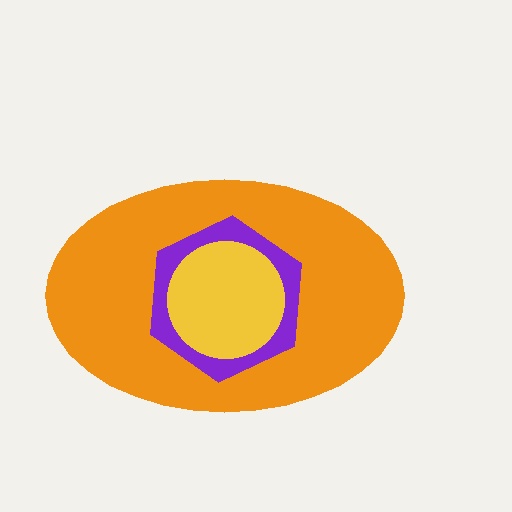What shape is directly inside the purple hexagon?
The yellow circle.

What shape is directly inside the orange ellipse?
The purple hexagon.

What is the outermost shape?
The orange ellipse.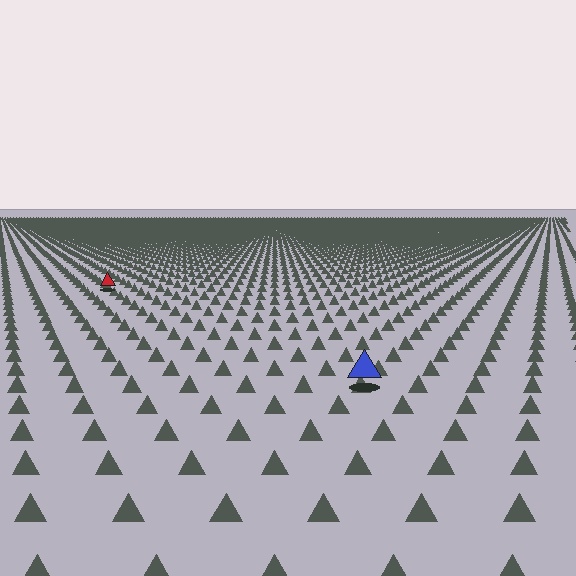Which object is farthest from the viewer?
The red triangle is farthest from the viewer. It appears smaller and the ground texture around it is denser.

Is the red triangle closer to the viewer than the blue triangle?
No. The blue triangle is closer — you can tell from the texture gradient: the ground texture is coarser near it.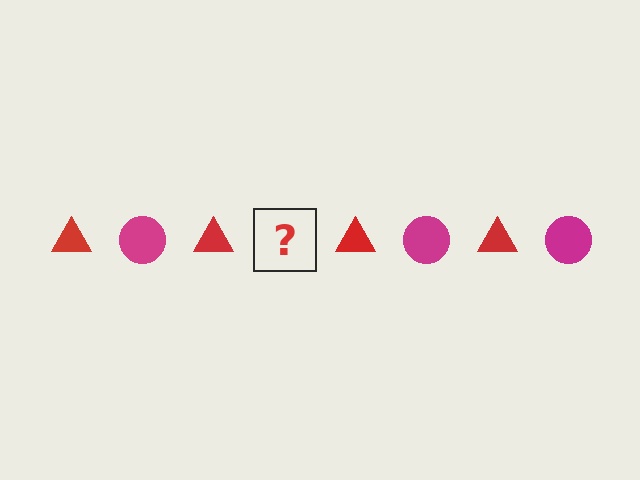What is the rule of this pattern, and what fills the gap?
The rule is that the pattern alternates between red triangle and magenta circle. The gap should be filled with a magenta circle.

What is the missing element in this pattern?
The missing element is a magenta circle.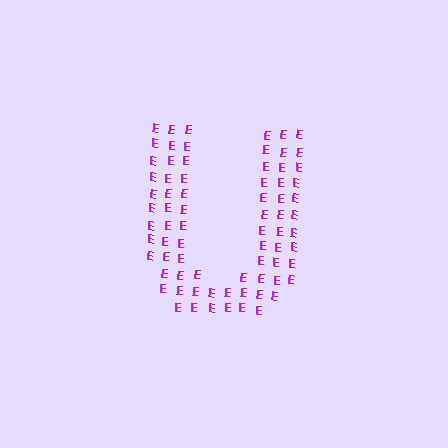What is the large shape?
The large shape is the letter U.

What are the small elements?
The small elements are letter E's.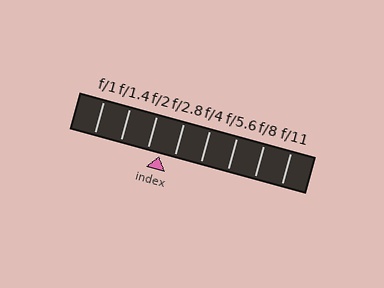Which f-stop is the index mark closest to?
The index mark is closest to f/2.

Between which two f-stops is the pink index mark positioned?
The index mark is between f/2 and f/2.8.